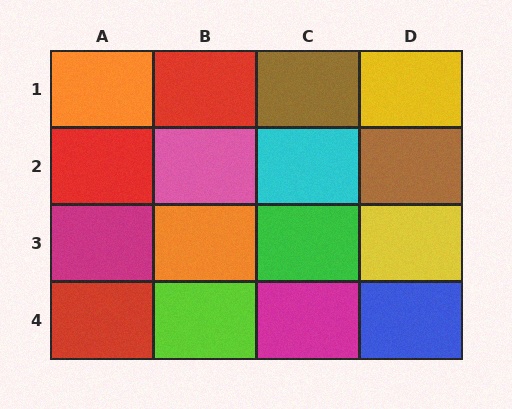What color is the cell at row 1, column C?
Brown.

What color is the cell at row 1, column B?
Red.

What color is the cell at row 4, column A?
Red.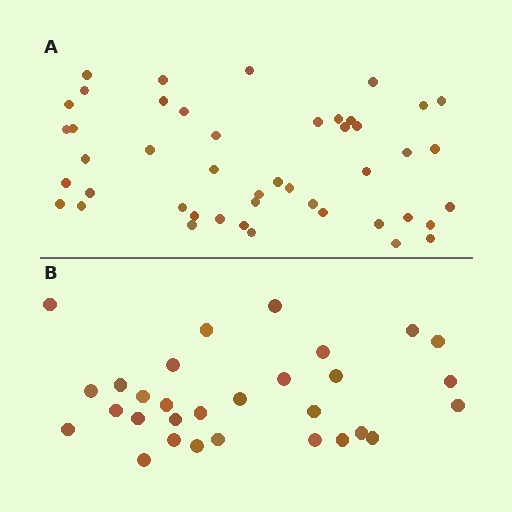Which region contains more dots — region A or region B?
Region A (the top region) has more dots.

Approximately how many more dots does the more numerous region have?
Region A has approximately 15 more dots than region B.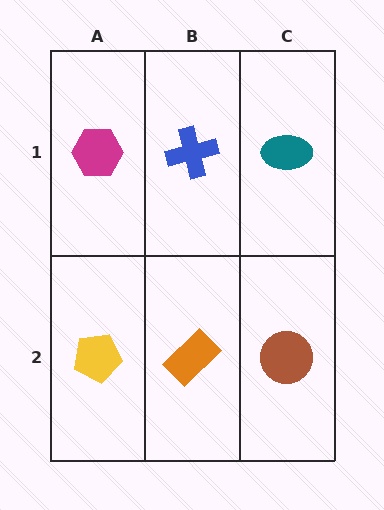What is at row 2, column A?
A yellow pentagon.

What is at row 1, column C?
A teal ellipse.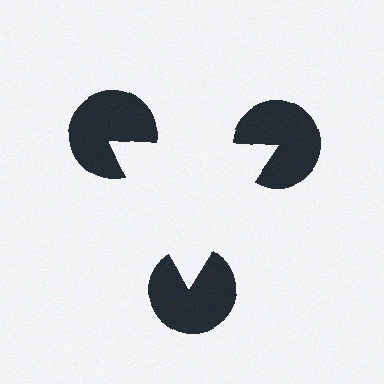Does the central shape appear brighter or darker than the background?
It typically appears slightly brighter than the background, even though no actual brightness change is drawn.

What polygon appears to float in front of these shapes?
An illusory triangle — its edges are inferred from the aligned wedge cuts in the pac-man discs, not physically drawn.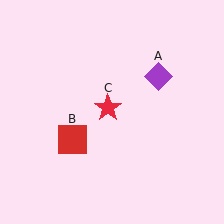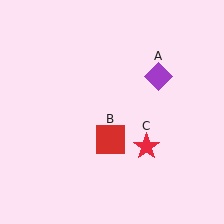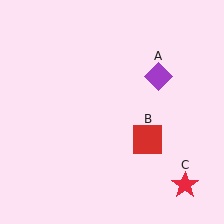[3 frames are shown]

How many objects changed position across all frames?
2 objects changed position: red square (object B), red star (object C).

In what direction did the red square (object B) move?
The red square (object B) moved right.